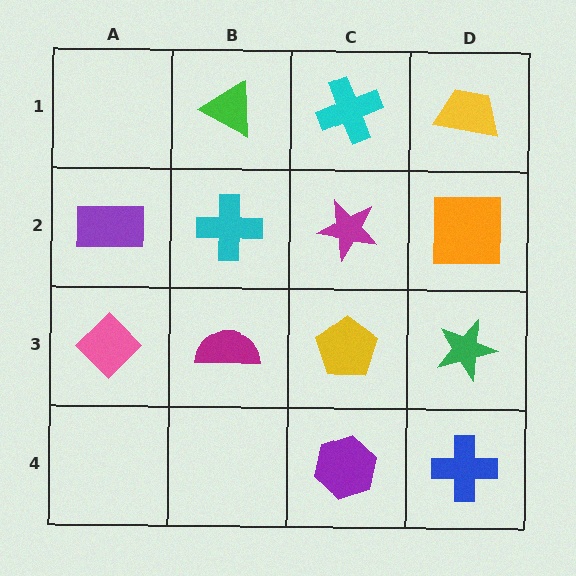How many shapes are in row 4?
2 shapes.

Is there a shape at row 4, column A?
No, that cell is empty.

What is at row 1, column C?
A cyan cross.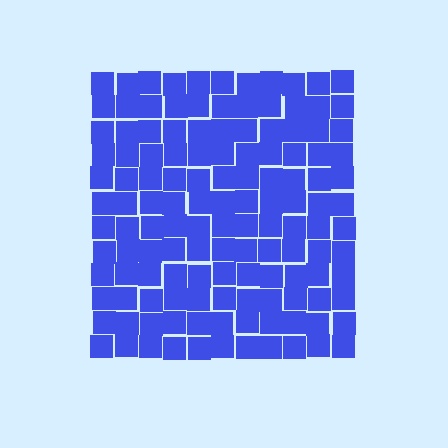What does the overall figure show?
The overall figure shows a square.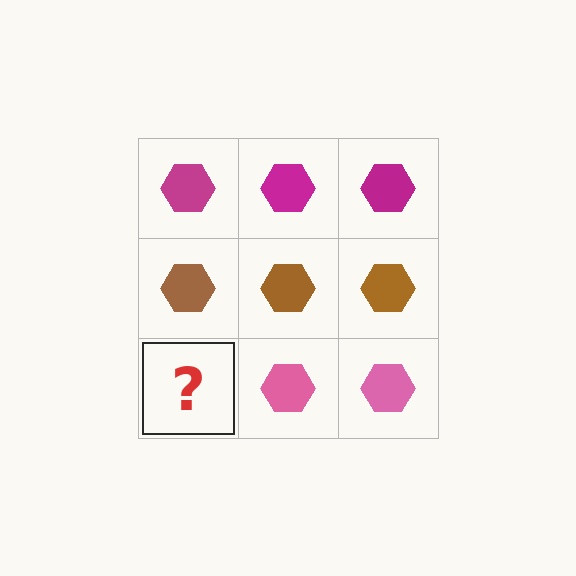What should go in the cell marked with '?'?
The missing cell should contain a pink hexagon.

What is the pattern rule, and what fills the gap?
The rule is that each row has a consistent color. The gap should be filled with a pink hexagon.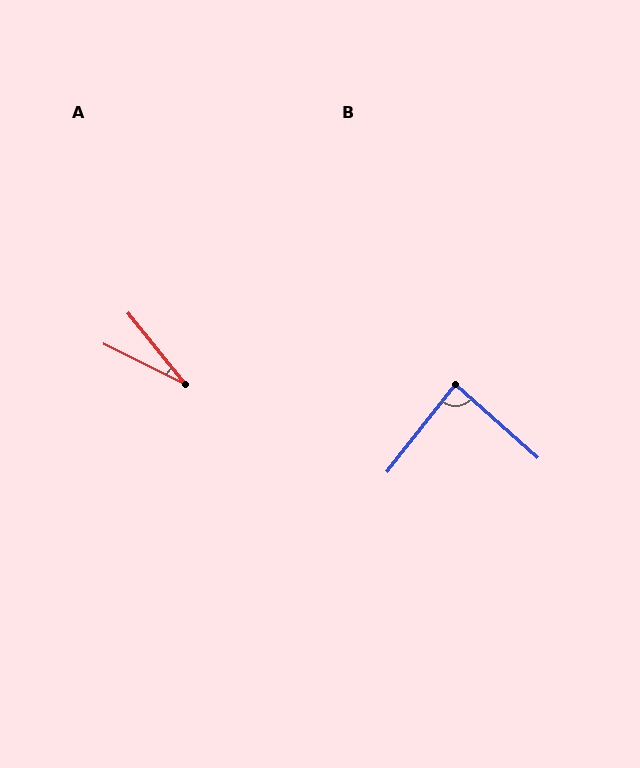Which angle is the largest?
B, at approximately 86 degrees.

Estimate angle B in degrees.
Approximately 86 degrees.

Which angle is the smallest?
A, at approximately 25 degrees.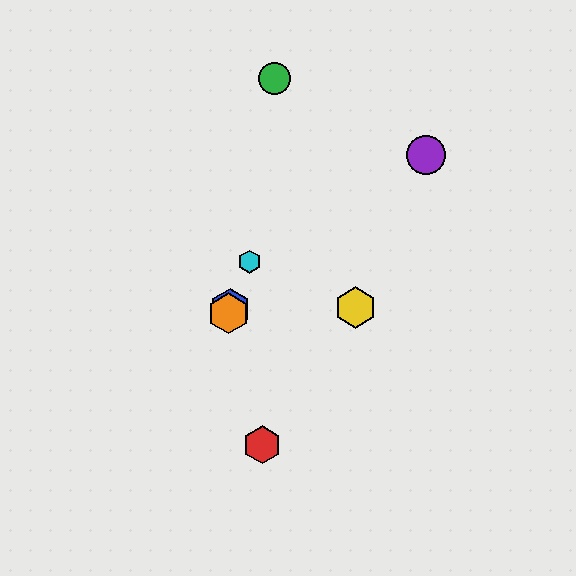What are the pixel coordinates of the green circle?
The green circle is at (275, 79).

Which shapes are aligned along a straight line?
The blue hexagon, the orange hexagon, the cyan hexagon are aligned along a straight line.